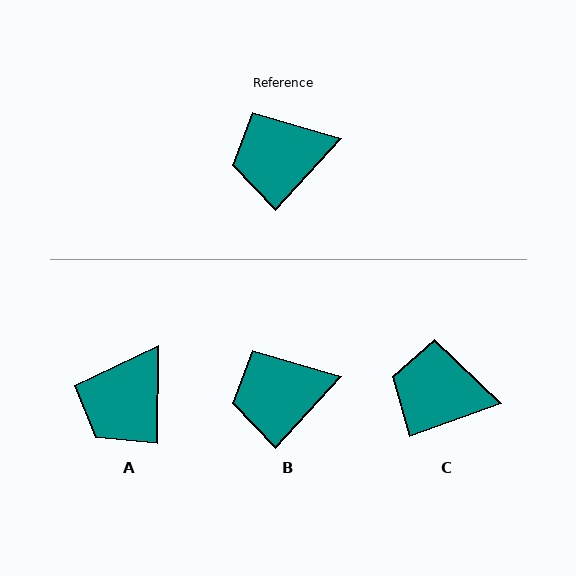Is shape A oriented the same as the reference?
No, it is off by about 41 degrees.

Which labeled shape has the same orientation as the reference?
B.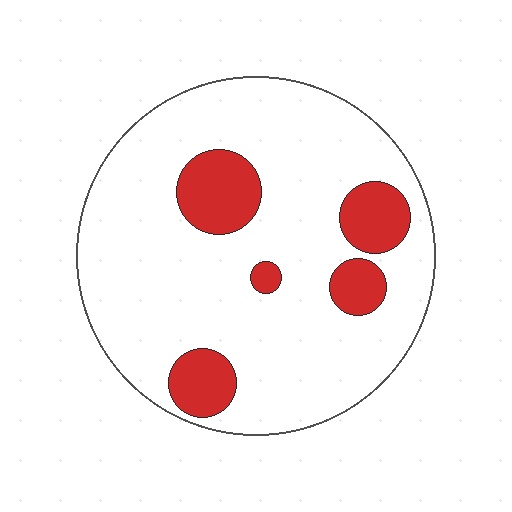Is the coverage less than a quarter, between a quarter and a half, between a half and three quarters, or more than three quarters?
Less than a quarter.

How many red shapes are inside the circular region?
5.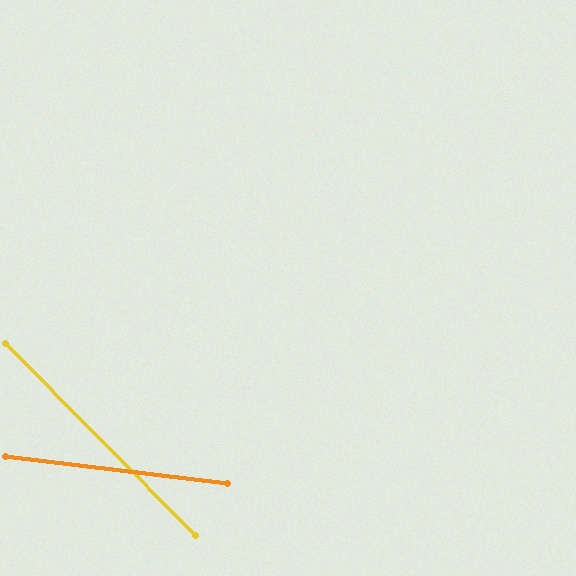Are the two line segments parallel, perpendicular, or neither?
Neither parallel nor perpendicular — they differ by about 38°.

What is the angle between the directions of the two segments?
Approximately 38 degrees.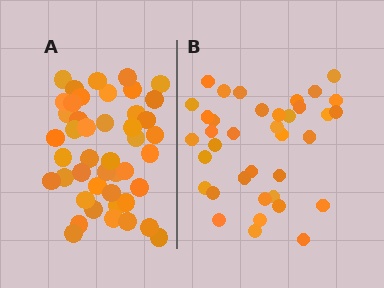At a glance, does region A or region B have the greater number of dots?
Region A (the left region) has more dots.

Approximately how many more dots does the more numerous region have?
Region A has roughly 8 or so more dots than region B.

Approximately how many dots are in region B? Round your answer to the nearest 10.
About 40 dots. (The exact count is 37, which rounds to 40.)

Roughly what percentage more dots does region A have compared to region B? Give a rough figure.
About 20% more.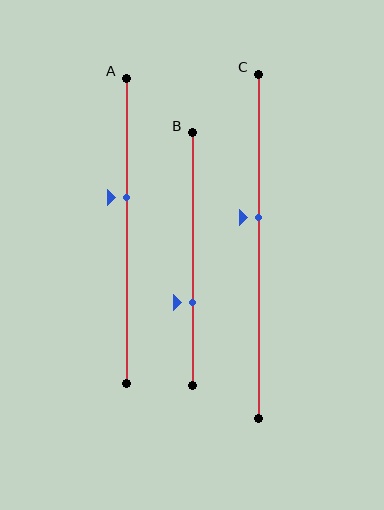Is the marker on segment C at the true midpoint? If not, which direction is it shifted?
No, the marker on segment C is shifted upward by about 8% of the segment length.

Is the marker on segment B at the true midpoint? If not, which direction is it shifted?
No, the marker on segment B is shifted downward by about 17% of the segment length.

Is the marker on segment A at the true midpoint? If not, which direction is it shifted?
No, the marker on segment A is shifted upward by about 11% of the segment length.